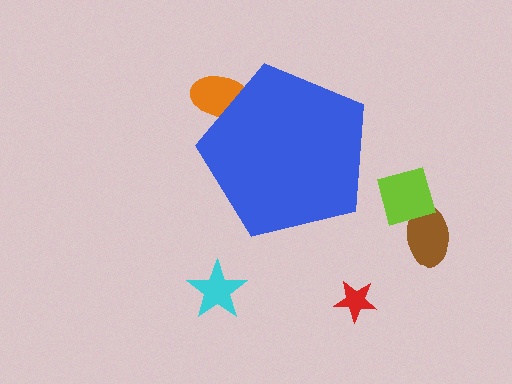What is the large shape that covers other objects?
A blue pentagon.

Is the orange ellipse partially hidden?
Yes, the orange ellipse is partially hidden behind the blue pentagon.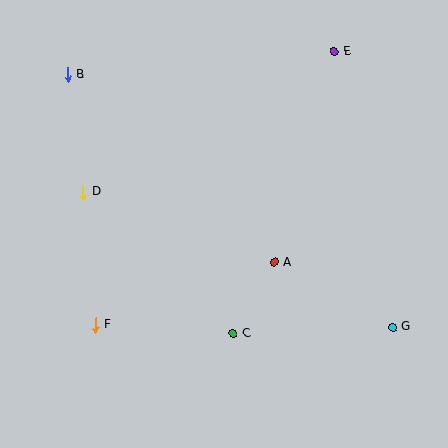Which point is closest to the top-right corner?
Point E is closest to the top-right corner.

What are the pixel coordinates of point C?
Point C is at (233, 334).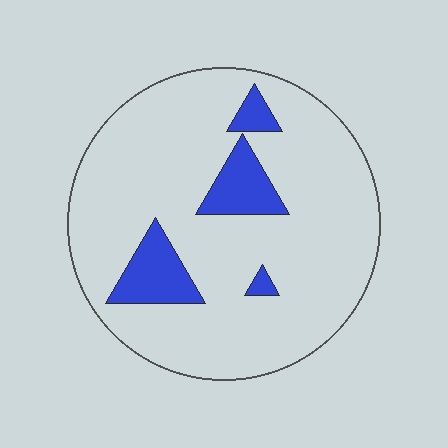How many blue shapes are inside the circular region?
4.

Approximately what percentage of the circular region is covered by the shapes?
Approximately 15%.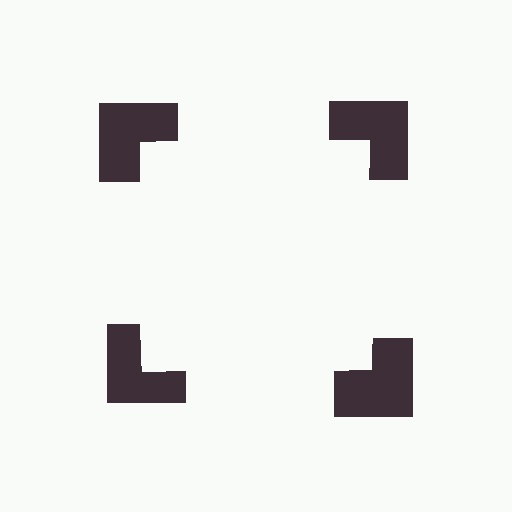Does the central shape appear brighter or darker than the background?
It typically appears slightly brighter than the background, even though no actual brightness change is drawn.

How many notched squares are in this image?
There are 4 — one at each vertex of the illusory square.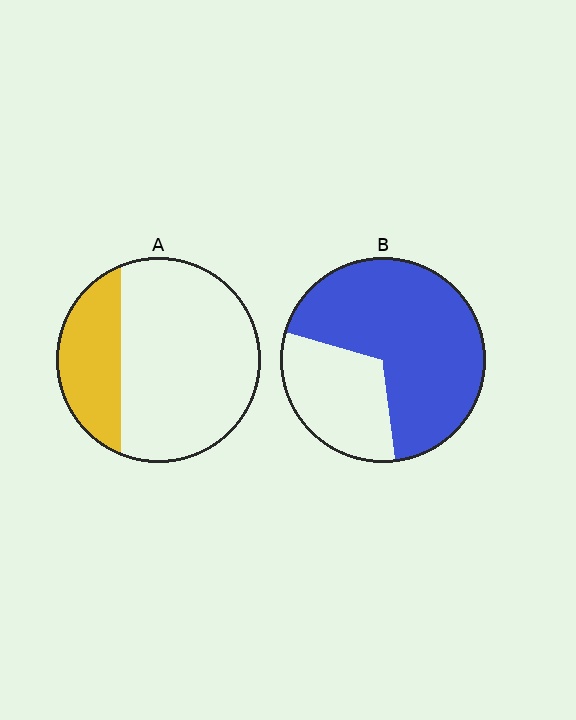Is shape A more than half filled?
No.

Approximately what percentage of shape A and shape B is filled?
A is approximately 25% and B is approximately 70%.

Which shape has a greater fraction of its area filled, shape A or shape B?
Shape B.